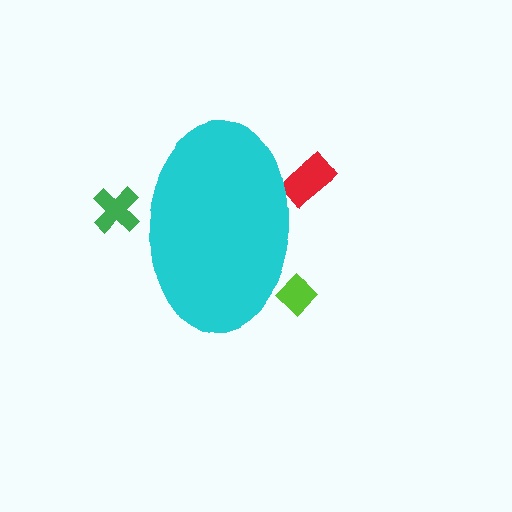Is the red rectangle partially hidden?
Yes, the red rectangle is partially hidden behind the cyan ellipse.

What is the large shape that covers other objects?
A cyan ellipse.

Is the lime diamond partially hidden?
Yes, the lime diamond is partially hidden behind the cyan ellipse.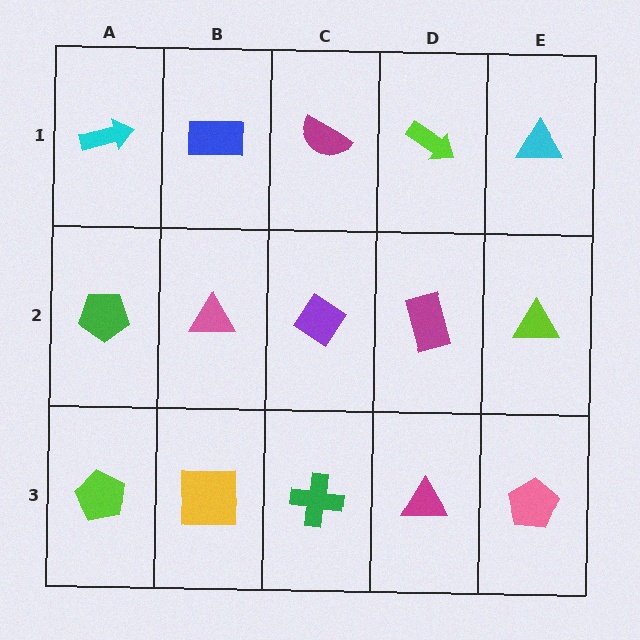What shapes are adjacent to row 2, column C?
A magenta semicircle (row 1, column C), a green cross (row 3, column C), a pink triangle (row 2, column B), a magenta rectangle (row 2, column D).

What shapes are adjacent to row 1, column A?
A green pentagon (row 2, column A), a blue rectangle (row 1, column B).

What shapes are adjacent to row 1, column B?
A pink triangle (row 2, column B), a cyan arrow (row 1, column A), a magenta semicircle (row 1, column C).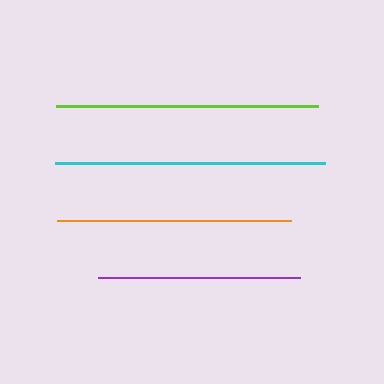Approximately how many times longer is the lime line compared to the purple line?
The lime line is approximately 1.3 times the length of the purple line.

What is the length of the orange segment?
The orange segment is approximately 234 pixels long.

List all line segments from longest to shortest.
From longest to shortest: cyan, lime, orange, purple.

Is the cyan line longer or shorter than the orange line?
The cyan line is longer than the orange line.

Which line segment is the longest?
The cyan line is the longest at approximately 270 pixels.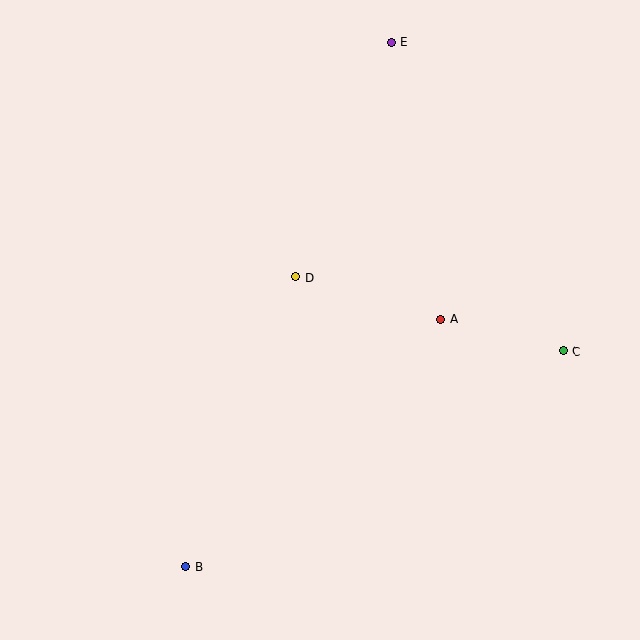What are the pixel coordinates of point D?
Point D is at (296, 277).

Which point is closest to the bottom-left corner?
Point B is closest to the bottom-left corner.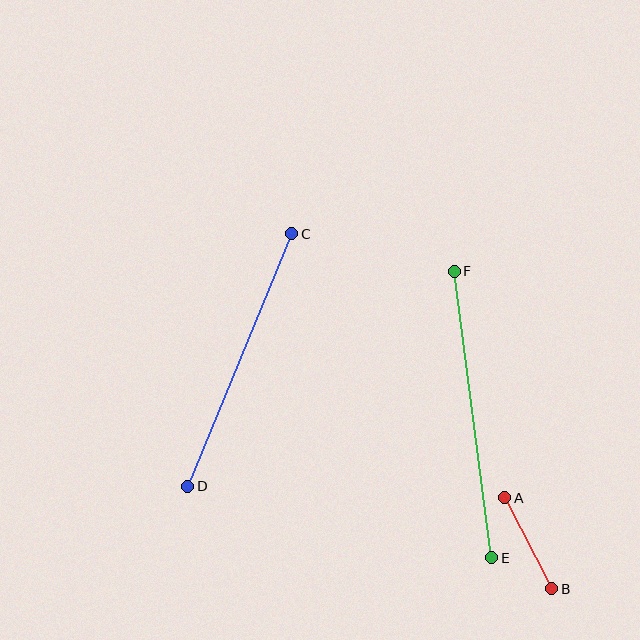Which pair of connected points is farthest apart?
Points E and F are farthest apart.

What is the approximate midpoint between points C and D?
The midpoint is at approximately (240, 360) pixels.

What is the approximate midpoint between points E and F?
The midpoint is at approximately (473, 415) pixels.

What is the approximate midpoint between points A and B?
The midpoint is at approximately (528, 543) pixels.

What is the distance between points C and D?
The distance is approximately 273 pixels.